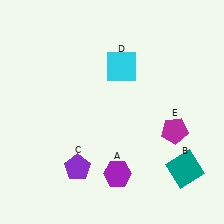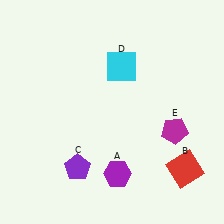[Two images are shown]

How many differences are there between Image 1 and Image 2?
There is 1 difference between the two images.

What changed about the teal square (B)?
In Image 1, B is teal. In Image 2, it changed to red.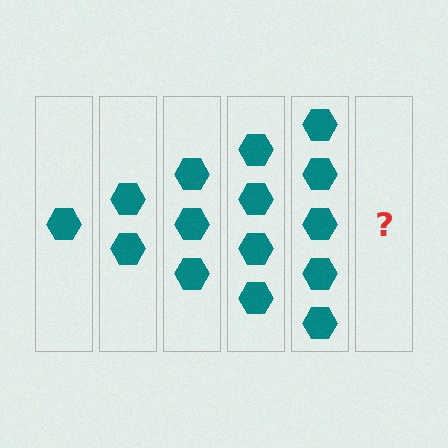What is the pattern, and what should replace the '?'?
The pattern is that each step adds one more hexagon. The '?' should be 6 hexagons.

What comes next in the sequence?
The next element should be 6 hexagons.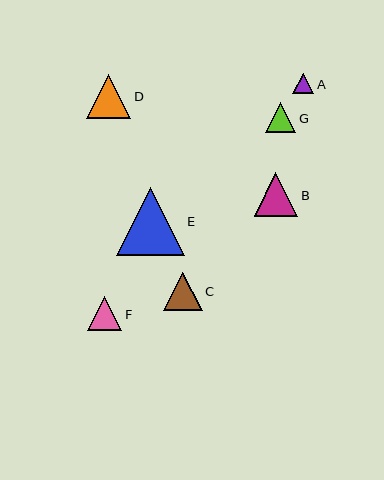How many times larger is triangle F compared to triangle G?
Triangle F is approximately 1.1 times the size of triangle G.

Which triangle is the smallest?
Triangle A is the smallest with a size of approximately 21 pixels.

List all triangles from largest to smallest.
From largest to smallest: E, D, B, C, F, G, A.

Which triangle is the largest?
Triangle E is the largest with a size of approximately 68 pixels.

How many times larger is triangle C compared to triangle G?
Triangle C is approximately 1.3 times the size of triangle G.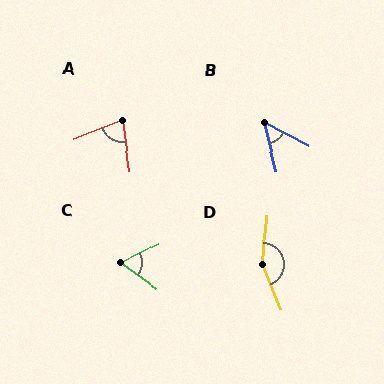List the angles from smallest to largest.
B (48°), C (63°), A (76°), D (154°).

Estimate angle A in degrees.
Approximately 76 degrees.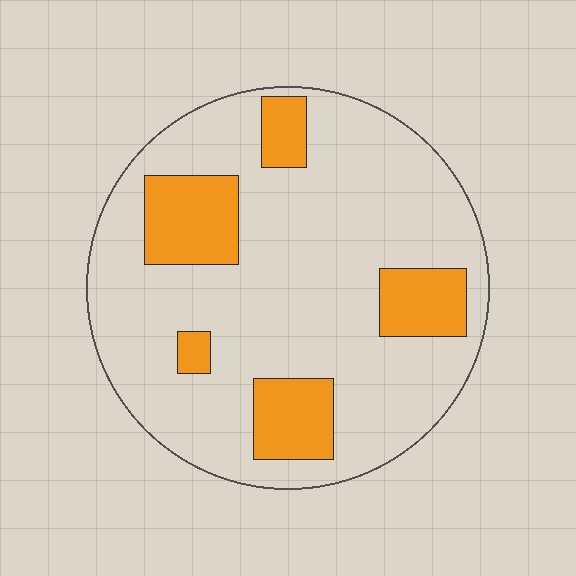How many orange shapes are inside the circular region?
5.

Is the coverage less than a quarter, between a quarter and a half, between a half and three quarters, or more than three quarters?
Less than a quarter.